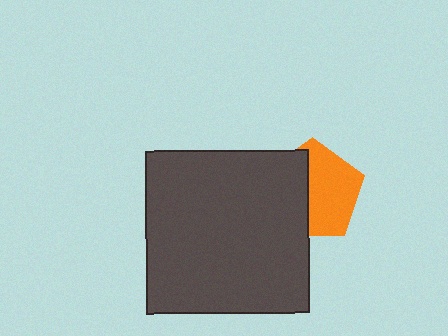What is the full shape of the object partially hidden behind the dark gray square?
The partially hidden object is an orange pentagon.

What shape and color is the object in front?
The object in front is a dark gray square.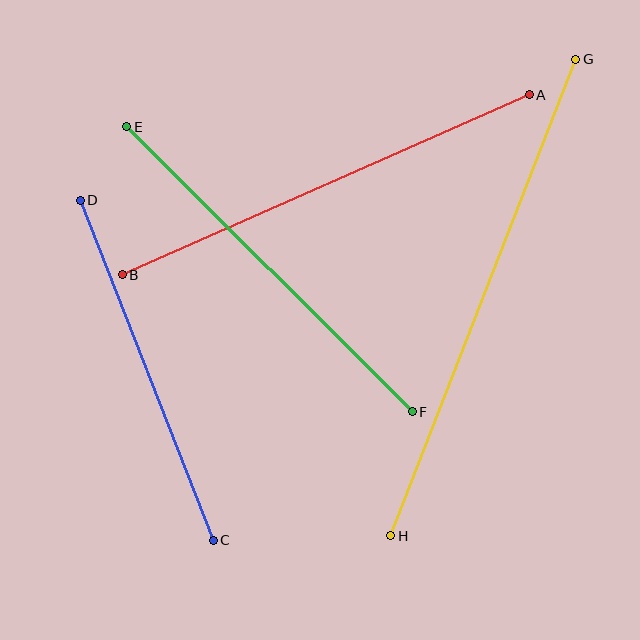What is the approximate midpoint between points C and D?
The midpoint is at approximately (147, 370) pixels.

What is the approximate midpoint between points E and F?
The midpoint is at approximately (270, 269) pixels.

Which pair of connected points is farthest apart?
Points G and H are farthest apart.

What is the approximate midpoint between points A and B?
The midpoint is at approximately (326, 185) pixels.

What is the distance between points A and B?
The distance is approximately 445 pixels.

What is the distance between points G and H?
The distance is approximately 512 pixels.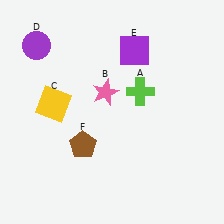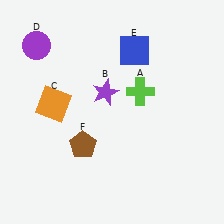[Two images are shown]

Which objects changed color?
B changed from pink to purple. C changed from yellow to orange. E changed from purple to blue.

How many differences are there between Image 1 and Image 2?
There are 3 differences between the two images.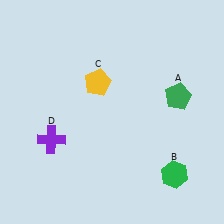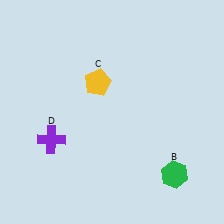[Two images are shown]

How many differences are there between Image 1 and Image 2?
There is 1 difference between the two images.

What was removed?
The green pentagon (A) was removed in Image 2.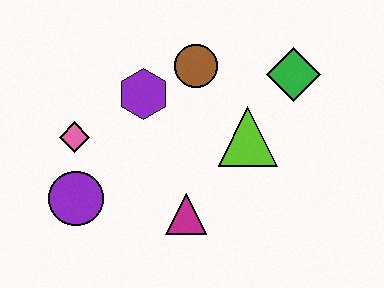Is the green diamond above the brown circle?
No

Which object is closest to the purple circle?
The pink diamond is closest to the purple circle.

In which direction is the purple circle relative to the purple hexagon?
The purple circle is below the purple hexagon.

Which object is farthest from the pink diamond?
The green diamond is farthest from the pink diamond.